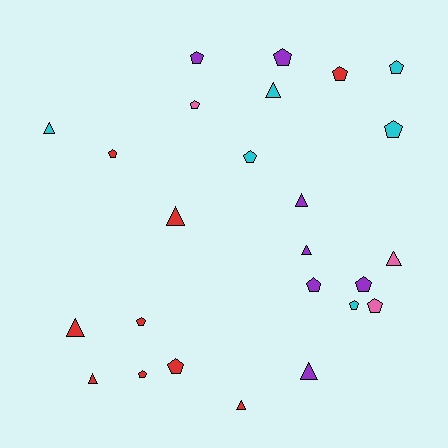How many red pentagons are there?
There are 5 red pentagons.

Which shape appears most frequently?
Pentagon, with 15 objects.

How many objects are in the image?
There are 25 objects.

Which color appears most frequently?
Red, with 9 objects.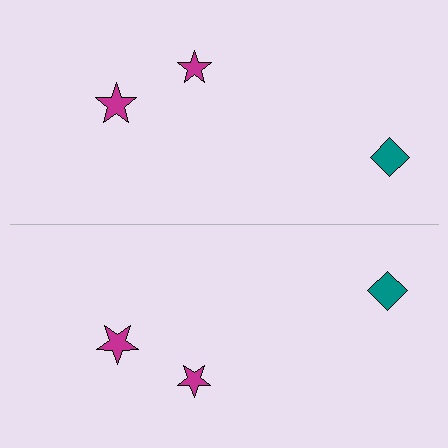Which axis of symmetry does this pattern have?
The pattern has a horizontal axis of symmetry running through the center of the image.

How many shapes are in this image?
There are 6 shapes in this image.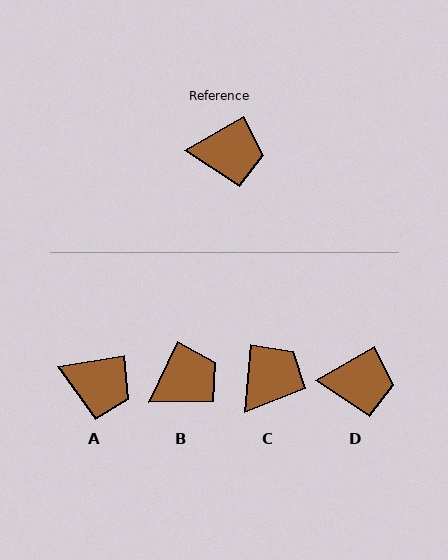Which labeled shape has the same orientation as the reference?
D.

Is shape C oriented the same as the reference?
No, it is off by about 55 degrees.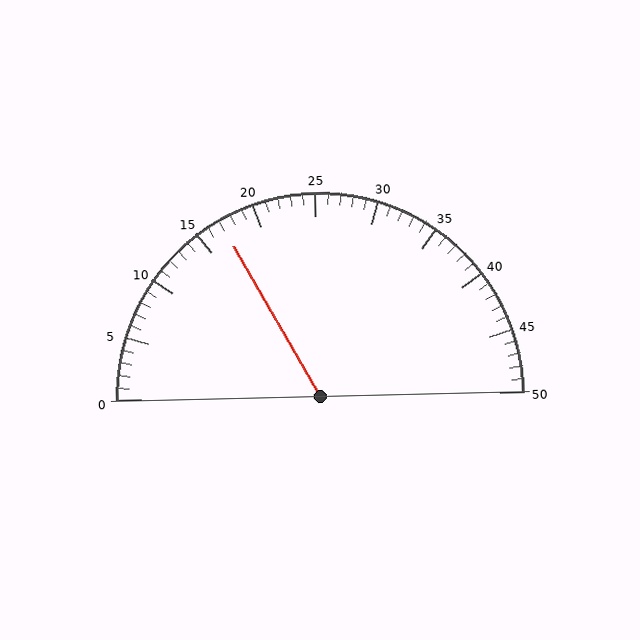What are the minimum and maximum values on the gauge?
The gauge ranges from 0 to 50.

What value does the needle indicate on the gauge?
The needle indicates approximately 17.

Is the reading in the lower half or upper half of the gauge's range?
The reading is in the lower half of the range (0 to 50).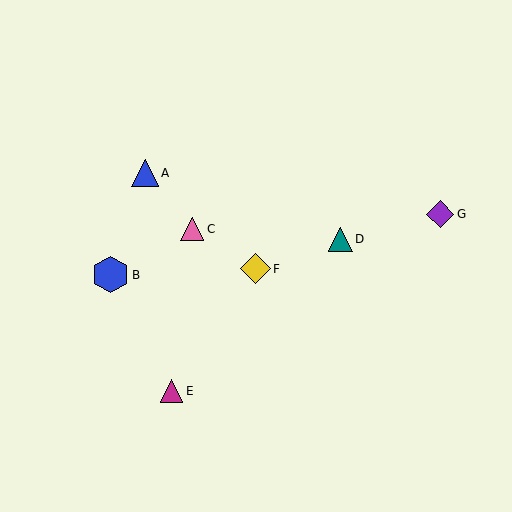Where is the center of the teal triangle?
The center of the teal triangle is at (340, 239).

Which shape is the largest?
The blue hexagon (labeled B) is the largest.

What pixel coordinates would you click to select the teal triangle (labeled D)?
Click at (340, 239) to select the teal triangle D.